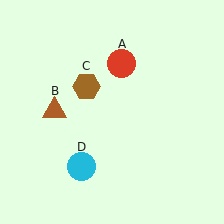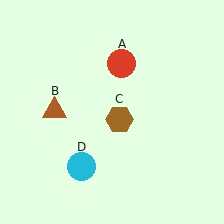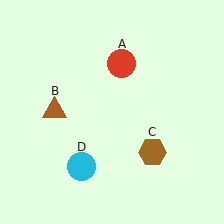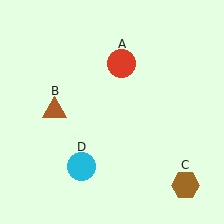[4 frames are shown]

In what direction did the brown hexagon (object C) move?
The brown hexagon (object C) moved down and to the right.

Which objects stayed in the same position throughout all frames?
Red circle (object A) and brown triangle (object B) and cyan circle (object D) remained stationary.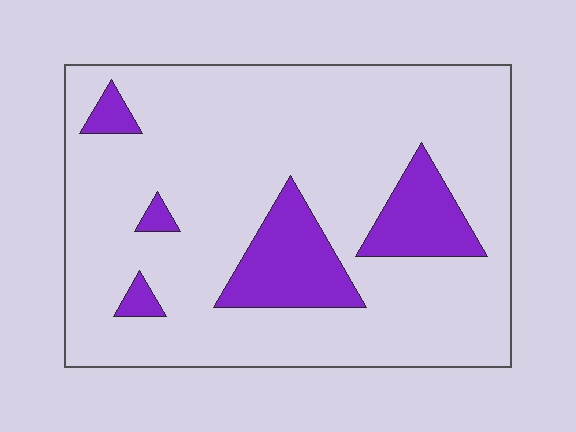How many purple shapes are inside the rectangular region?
5.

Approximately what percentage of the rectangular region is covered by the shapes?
Approximately 15%.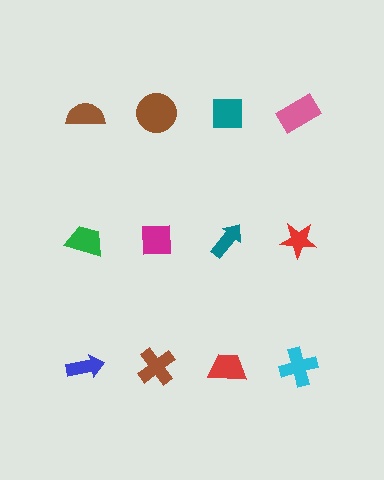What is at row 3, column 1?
A blue arrow.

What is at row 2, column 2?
A magenta square.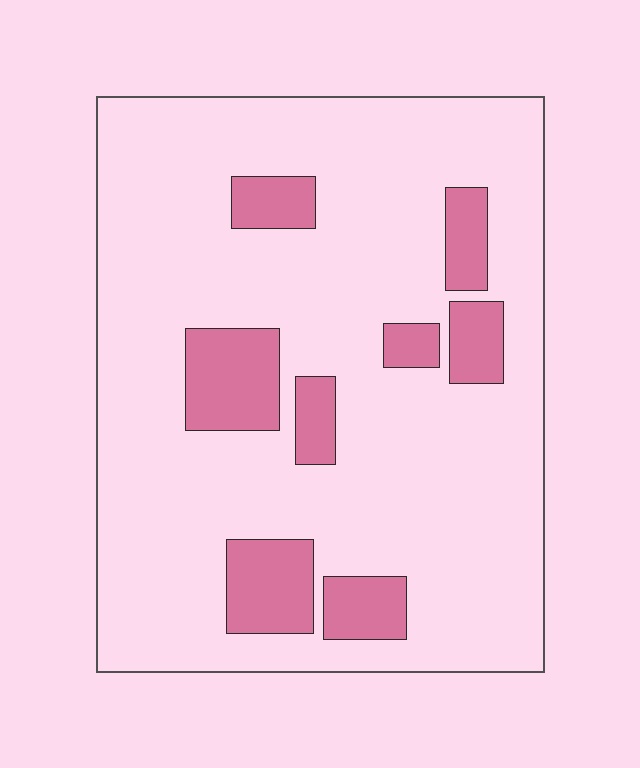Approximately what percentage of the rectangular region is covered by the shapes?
Approximately 15%.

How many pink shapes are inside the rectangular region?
8.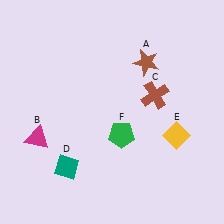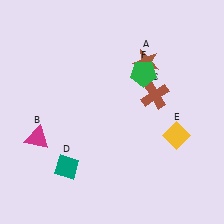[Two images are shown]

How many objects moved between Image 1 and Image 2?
1 object moved between the two images.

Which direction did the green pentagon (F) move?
The green pentagon (F) moved up.